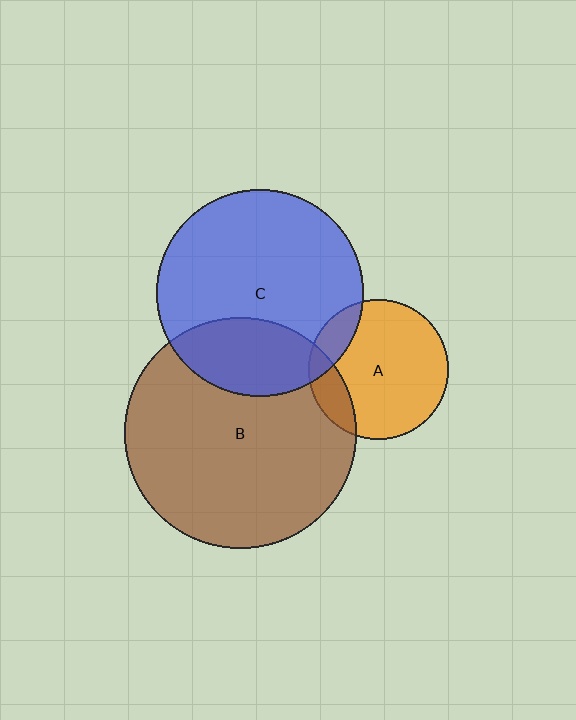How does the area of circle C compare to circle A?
Approximately 2.2 times.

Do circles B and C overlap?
Yes.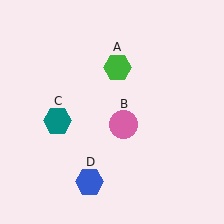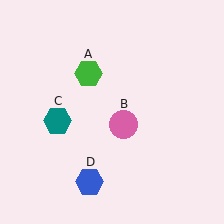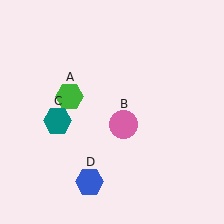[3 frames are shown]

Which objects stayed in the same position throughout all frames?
Pink circle (object B) and teal hexagon (object C) and blue hexagon (object D) remained stationary.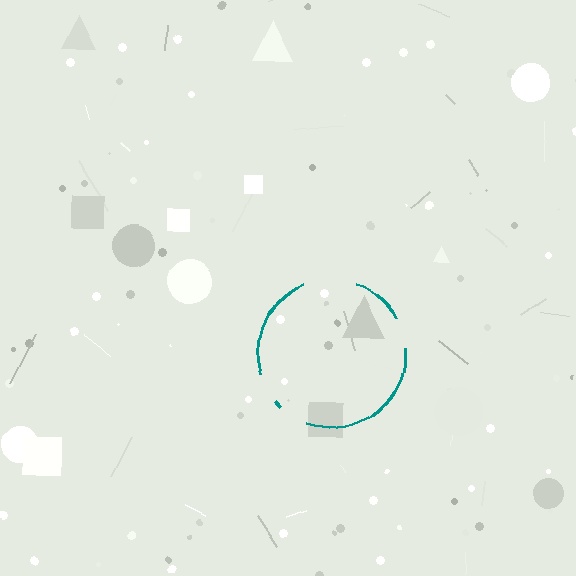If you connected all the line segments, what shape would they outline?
They would outline a circle.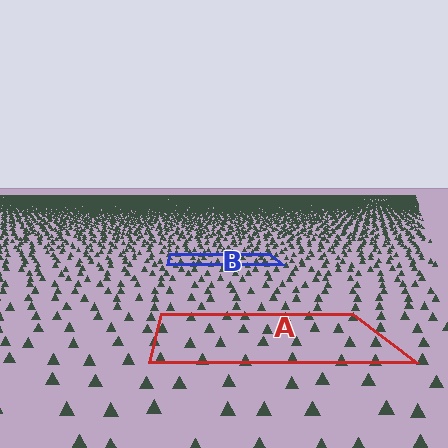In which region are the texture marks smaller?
The texture marks are smaller in region B, because it is farther away.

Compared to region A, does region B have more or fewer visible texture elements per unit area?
Region B has more texture elements per unit area — they are packed more densely because it is farther away.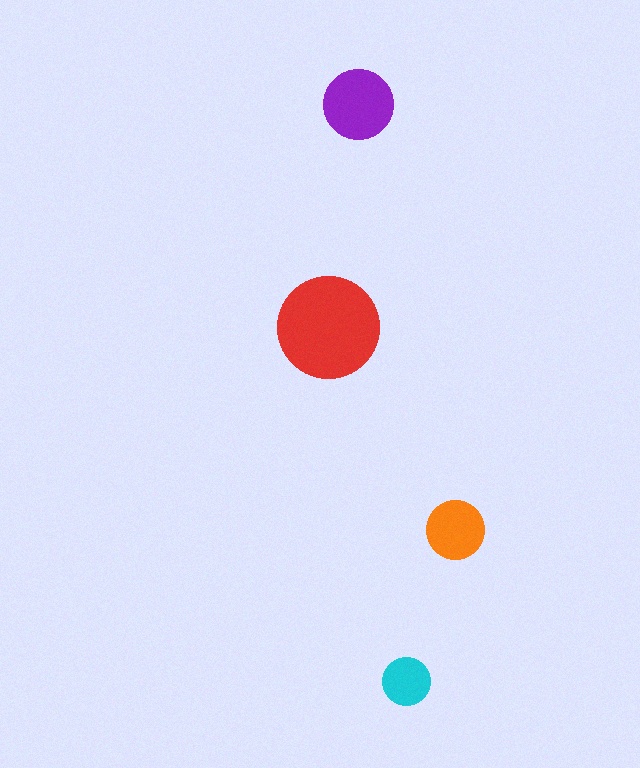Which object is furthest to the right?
The orange circle is rightmost.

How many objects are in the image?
There are 4 objects in the image.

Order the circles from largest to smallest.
the red one, the purple one, the orange one, the cyan one.